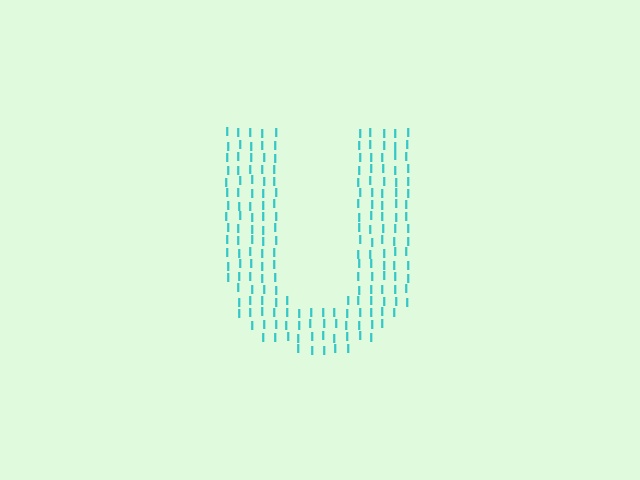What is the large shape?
The large shape is the letter U.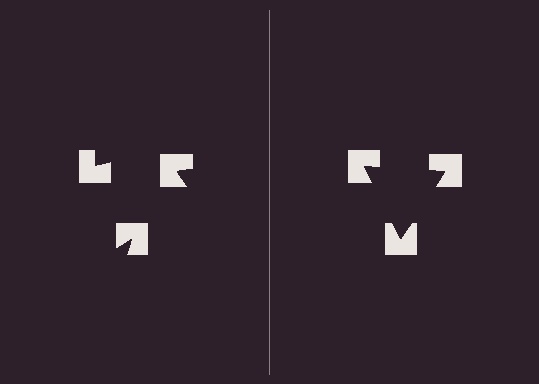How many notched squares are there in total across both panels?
6 — 3 on each side.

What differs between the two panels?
The notched squares are positioned identically on both sides; only the wedge orientations differ. On the right they align to a triangle; on the left they are misaligned.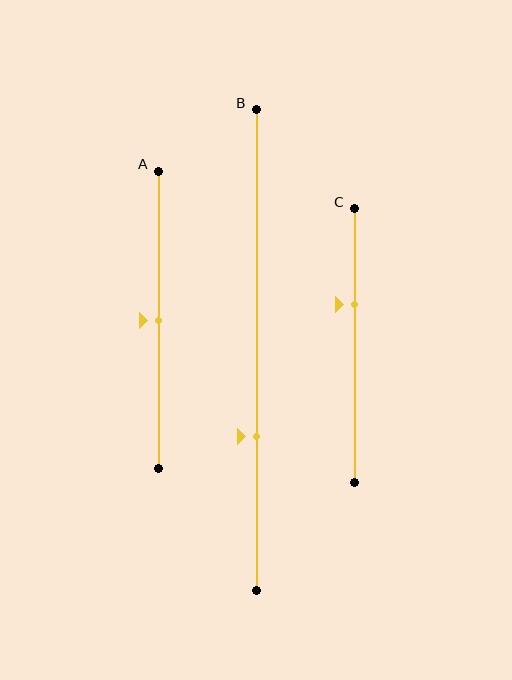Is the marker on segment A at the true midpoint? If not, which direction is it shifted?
Yes, the marker on segment A is at the true midpoint.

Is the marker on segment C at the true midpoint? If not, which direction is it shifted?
No, the marker on segment C is shifted upward by about 15% of the segment length.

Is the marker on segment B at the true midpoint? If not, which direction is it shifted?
No, the marker on segment B is shifted downward by about 18% of the segment length.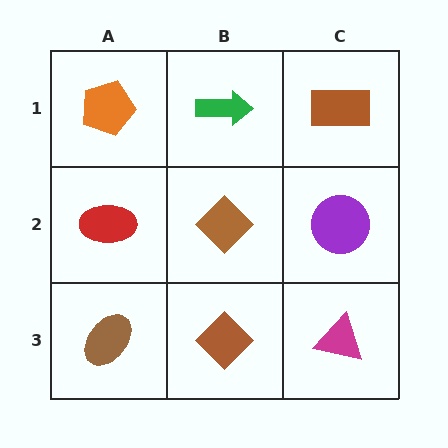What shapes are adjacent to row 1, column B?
A brown diamond (row 2, column B), an orange pentagon (row 1, column A), a brown rectangle (row 1, column C).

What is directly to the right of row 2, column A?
A brown diamond.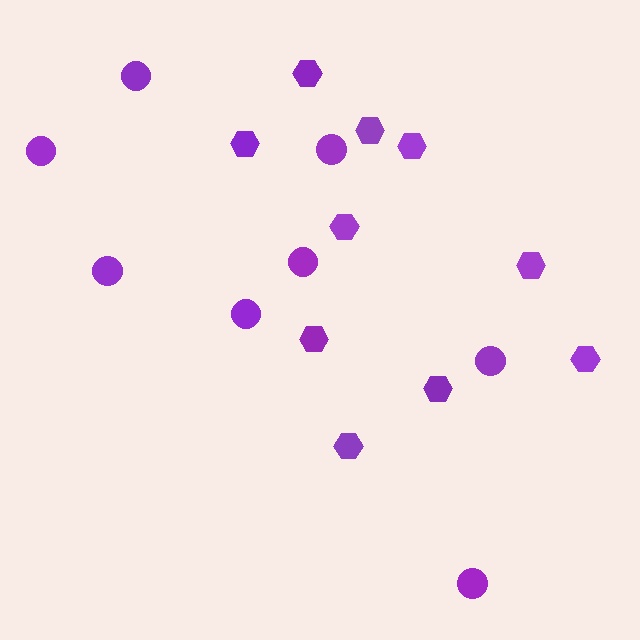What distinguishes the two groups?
There are 2 groups: one group of hexagons (10) and one group of circles (8).